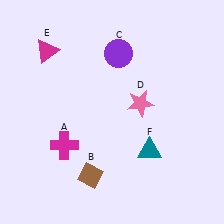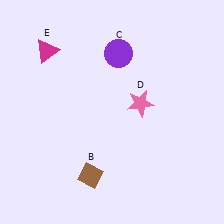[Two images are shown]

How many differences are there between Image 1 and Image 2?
There are 2 differences between the two images.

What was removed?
The teal triangle (F), the magenta cross (A) were removed in Image 2.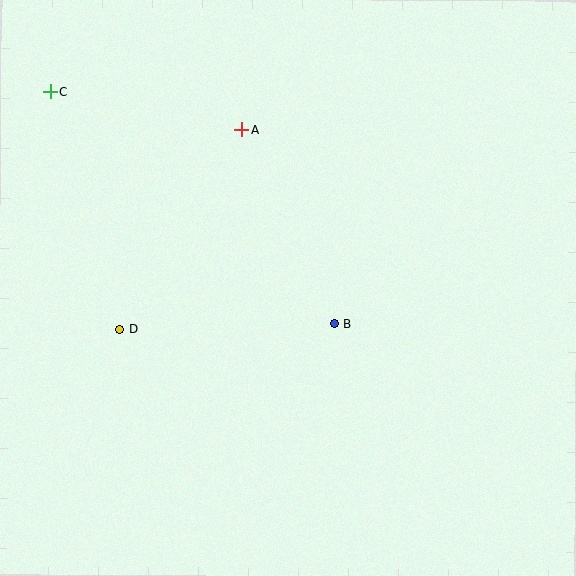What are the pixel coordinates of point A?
Point A is at (242, 129).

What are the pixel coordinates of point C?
Point C is at (50, 91).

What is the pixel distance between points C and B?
The distance between C and B is 367 pixels.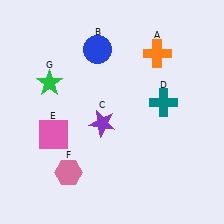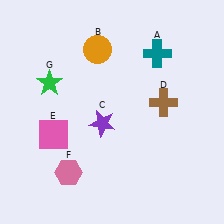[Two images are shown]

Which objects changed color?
A changed from orange to teal. B changed from blue to orange. D changed from teal to brown.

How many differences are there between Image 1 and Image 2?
There are 3 differences between the two images.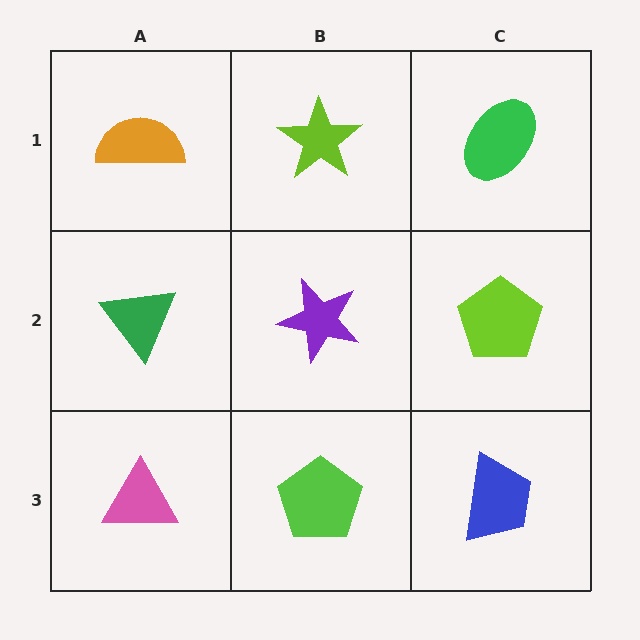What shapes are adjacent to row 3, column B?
A purple star (row 2, column B), a pink triangle (row 3, column A), a blue trapezoid (row 3, column C).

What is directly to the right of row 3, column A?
A lime pentagon.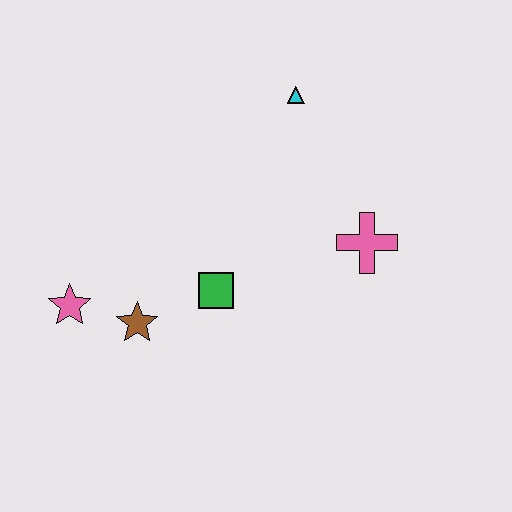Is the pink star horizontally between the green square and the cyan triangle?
No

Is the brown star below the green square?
Yes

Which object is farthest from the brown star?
The cyan triangle is farthest from the brown star.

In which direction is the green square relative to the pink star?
The green square is to the right of the pink star.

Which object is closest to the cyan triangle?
The pink cross is closest to the cyan triangle.